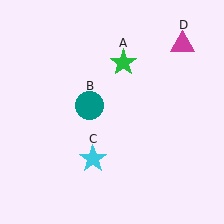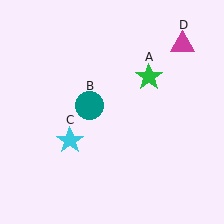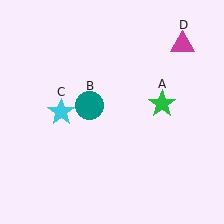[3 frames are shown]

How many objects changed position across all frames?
2 objects changed position: green star (object A), cyan star (object C).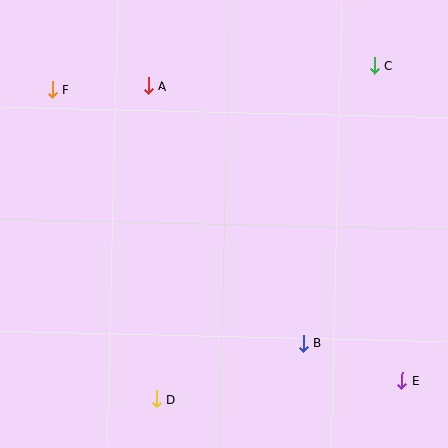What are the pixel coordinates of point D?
Point D is at (156, 399).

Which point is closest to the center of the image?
Point B at (303, 343) is closest to the center.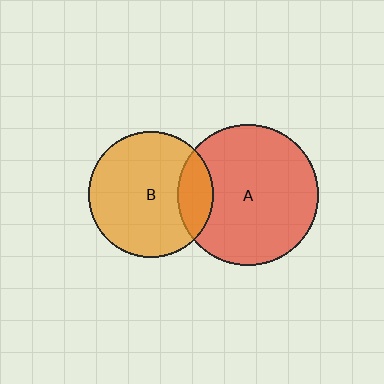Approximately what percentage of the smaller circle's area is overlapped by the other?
Approximately 20%.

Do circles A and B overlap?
Yes.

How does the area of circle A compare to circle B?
Approximately 1.3 times.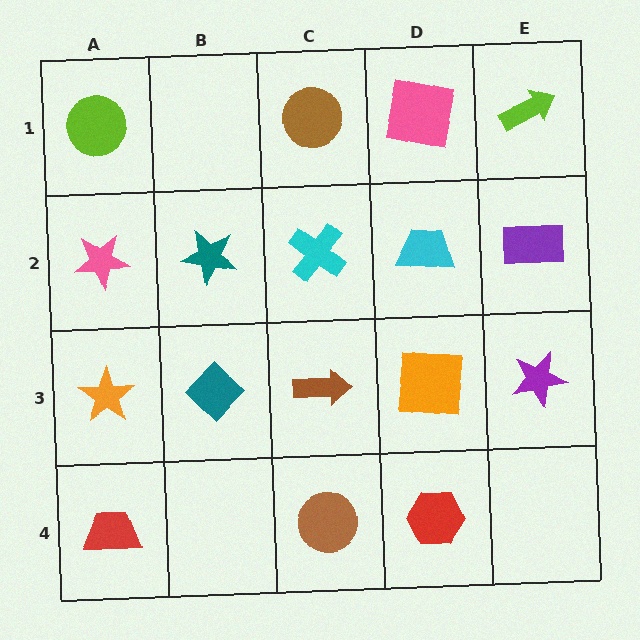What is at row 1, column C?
A brown circle.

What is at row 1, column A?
A lime circle.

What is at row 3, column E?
A purple star.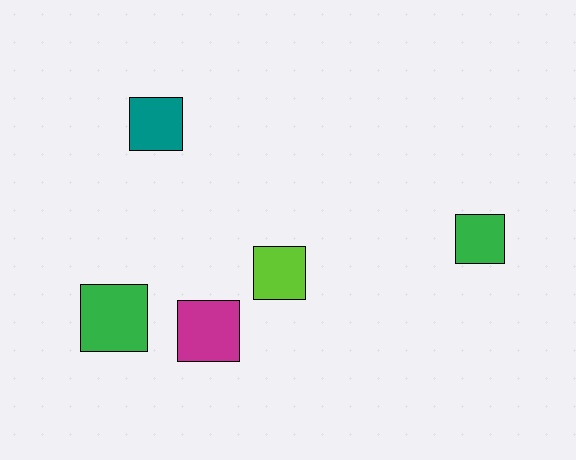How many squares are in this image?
There are 5 squares.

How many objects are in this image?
There are 5 objects.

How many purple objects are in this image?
There are no purple objects.